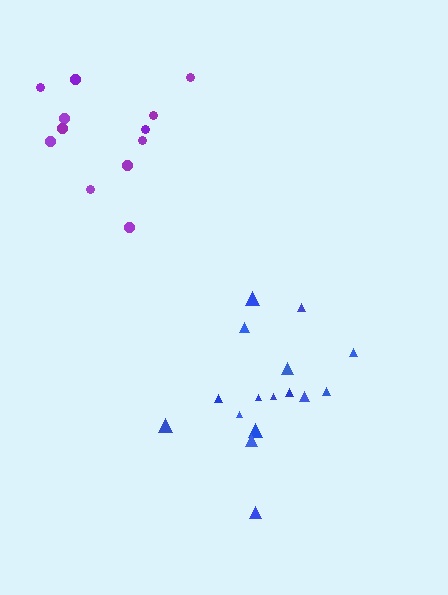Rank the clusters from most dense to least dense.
purple, blue.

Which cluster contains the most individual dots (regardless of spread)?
Blue (16).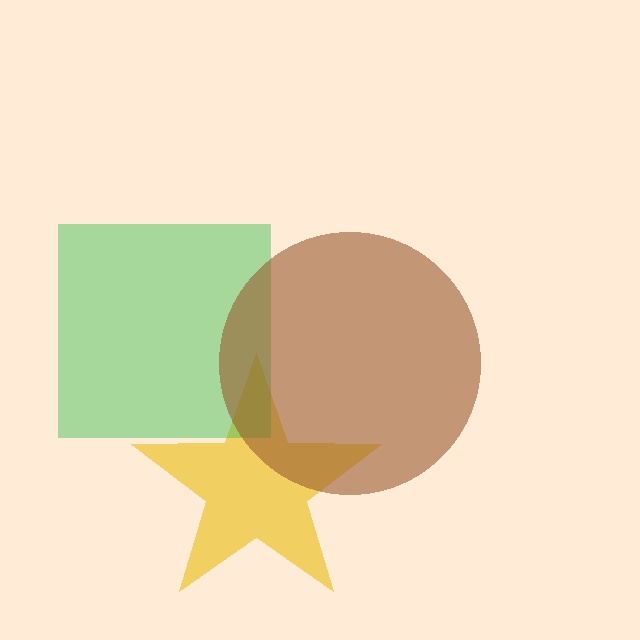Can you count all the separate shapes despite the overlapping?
Yes, there are 3 separate shapes.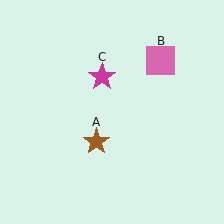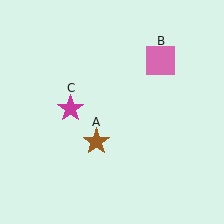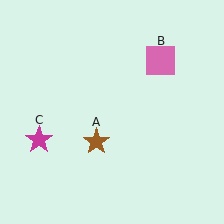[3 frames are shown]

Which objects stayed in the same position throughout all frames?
Brown star (object A) and pink square (object B) remained stationary.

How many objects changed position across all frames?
1 object changed position: magenta star (object C).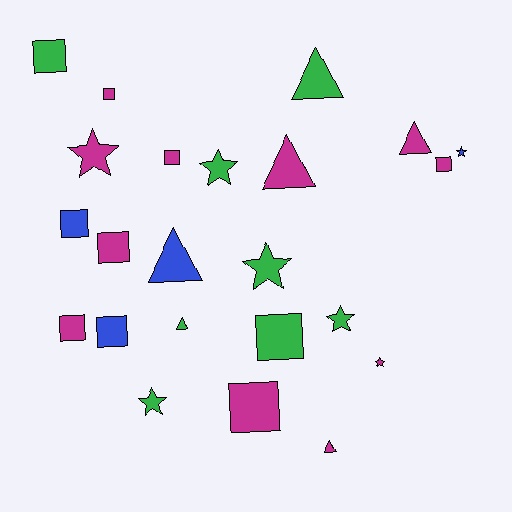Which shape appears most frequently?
Square, with 10 objects.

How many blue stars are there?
There is 1 blue star.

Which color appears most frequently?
Magenta, with 11 objects.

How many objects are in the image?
There are 23 objects.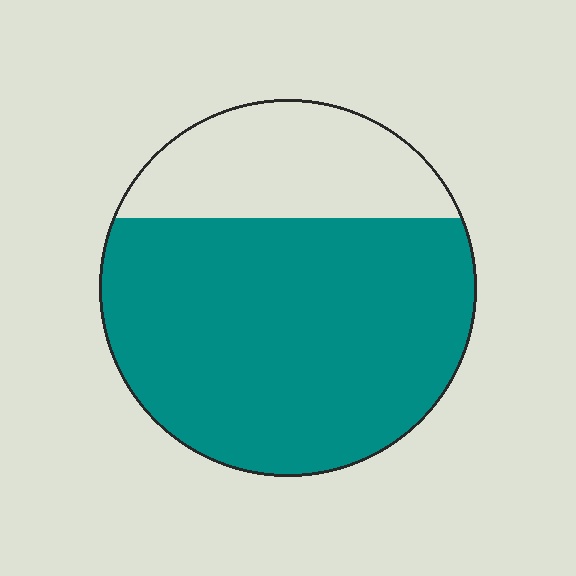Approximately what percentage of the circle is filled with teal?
Approximately 75%.